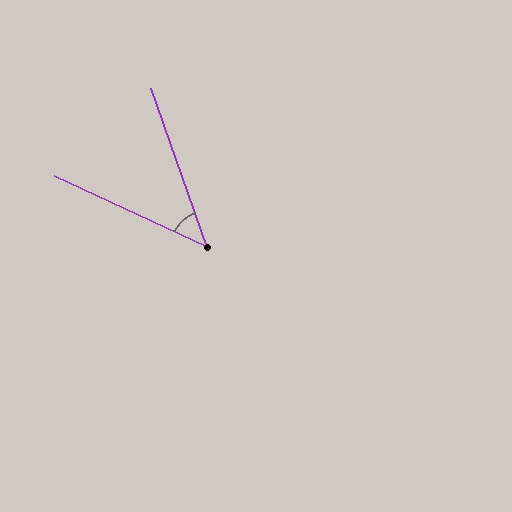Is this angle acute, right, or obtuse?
It is acute.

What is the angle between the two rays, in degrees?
Approximately 46 degrees.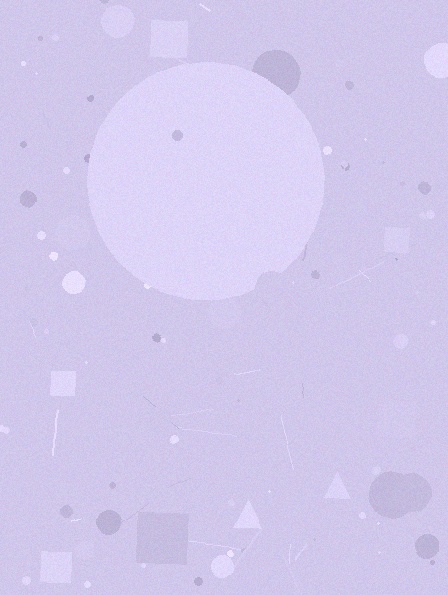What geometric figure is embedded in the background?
A circle is embedded in the background.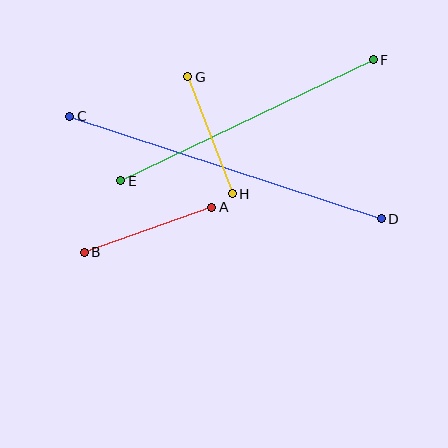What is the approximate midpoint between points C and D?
The midpoint is at approximately (226, 168) pixels.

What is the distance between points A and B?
The distance is approximately 135 pixels.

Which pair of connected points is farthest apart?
Points C and D are farthest apart.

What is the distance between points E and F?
The distance is approximately 280 pixels.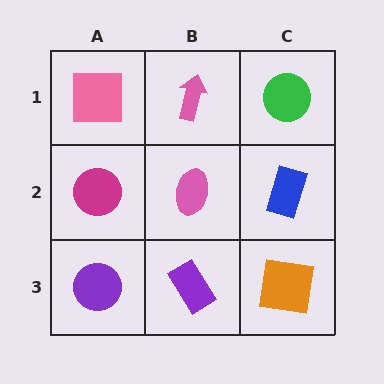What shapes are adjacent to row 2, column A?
A pink square (row 1, column A), a purple circle (row 3, column A), a pink ellipse (row 2, column B).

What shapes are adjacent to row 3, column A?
A magenta circle (row 2, column A), a purple rectangle (row 3, column B).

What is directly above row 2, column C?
A green circle.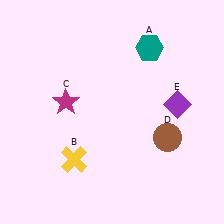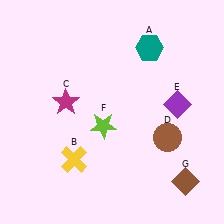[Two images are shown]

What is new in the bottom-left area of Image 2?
A lime star (F) was added in the bottom-left area of Image 2.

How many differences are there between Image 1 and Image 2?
There are 2 differences between the two images.